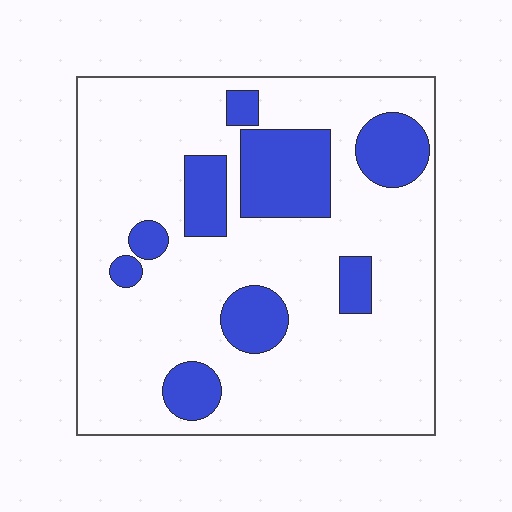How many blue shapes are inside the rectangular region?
9.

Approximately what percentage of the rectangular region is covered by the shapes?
Approximately 20%.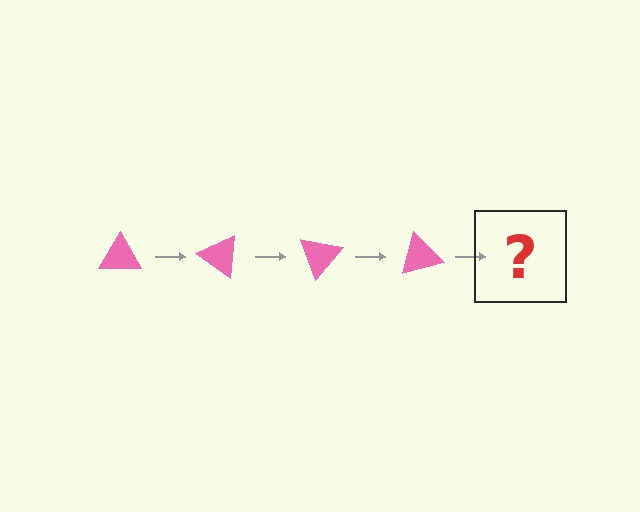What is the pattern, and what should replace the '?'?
The pattern is that the triangle rotates 35 degrees each step. The '?' should be a pink triangle rotated 140 degrees.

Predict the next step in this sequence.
The next step is a pink triangle rotated 140 degrees.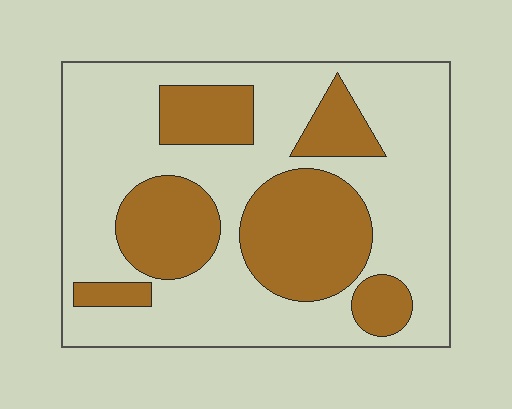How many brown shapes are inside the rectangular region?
6.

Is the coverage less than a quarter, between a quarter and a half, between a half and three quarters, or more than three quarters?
Between a quarter and a half.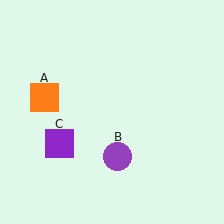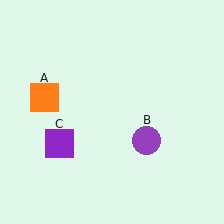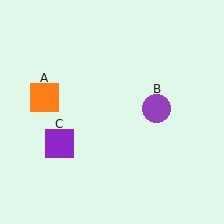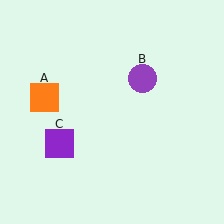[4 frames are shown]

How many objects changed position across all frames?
1 object changed position: purple circle (object B).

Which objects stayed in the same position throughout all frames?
Orange square (object A) and purple square (object C) remained stationary.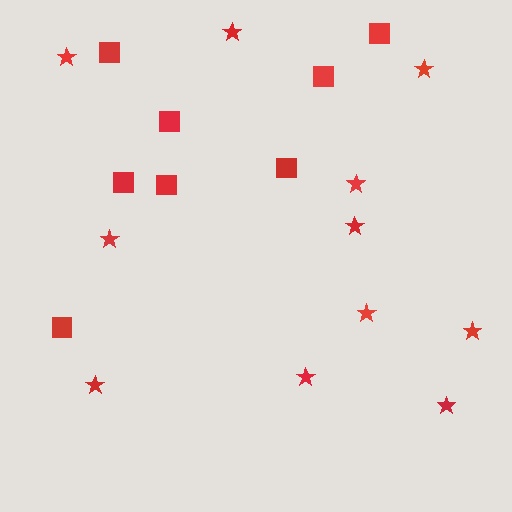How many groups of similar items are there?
There are 2 groups: one group of stars (11) and one group of squares (8).